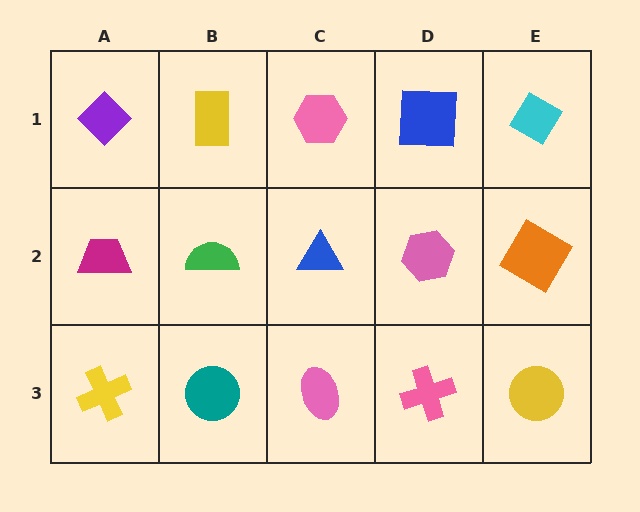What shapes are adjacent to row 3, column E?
An orange square (row 2, column E), a pink cross (row 3, column D).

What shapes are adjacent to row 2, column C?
A pink hexagon (row 1, column C), a pink ellipse (row 3, column C), a green semicircle (row 2, column B), a pink hexagon (row 2, column D).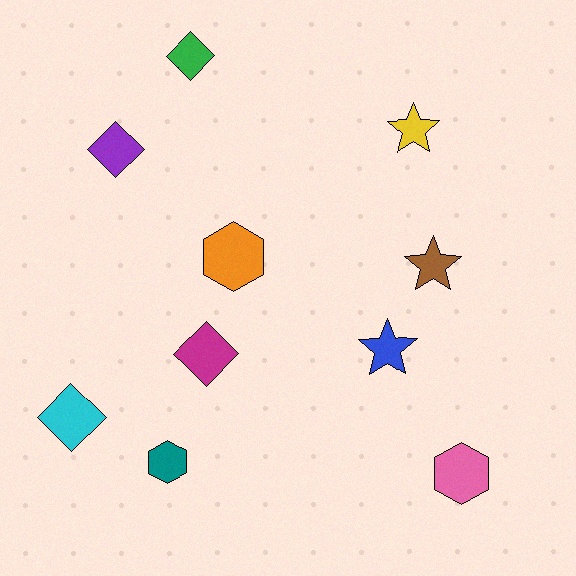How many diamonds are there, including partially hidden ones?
There are 4 diamonds.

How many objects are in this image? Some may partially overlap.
There are 10 objects.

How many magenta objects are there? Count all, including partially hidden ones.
There is 1 magenta object.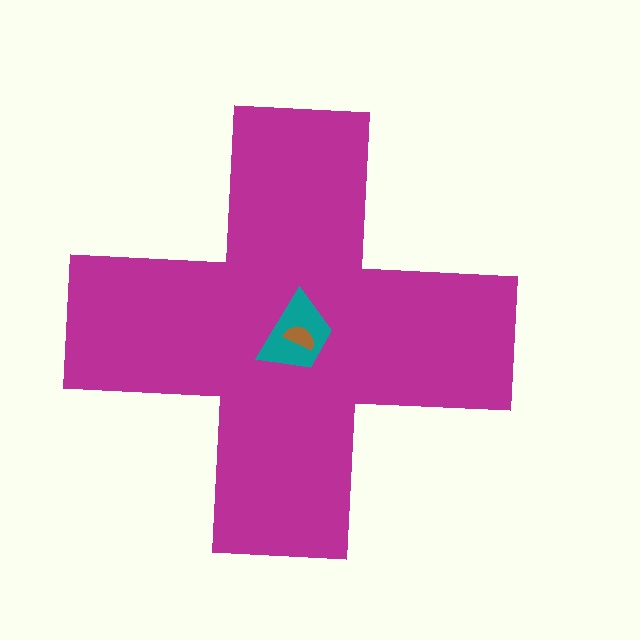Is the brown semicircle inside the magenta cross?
Yes.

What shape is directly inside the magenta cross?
The teal trapezoid.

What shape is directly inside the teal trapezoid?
The brown semicircle.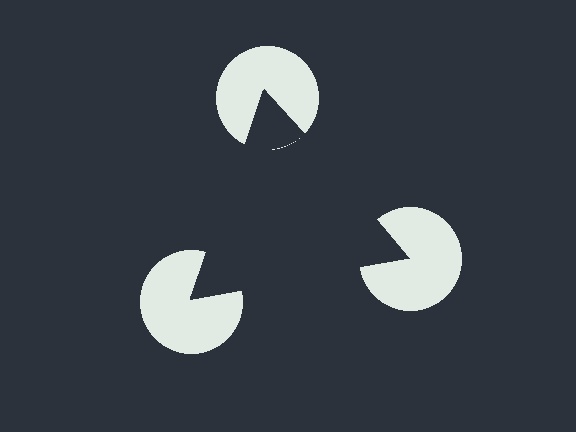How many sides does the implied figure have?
3 sides.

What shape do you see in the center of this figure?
An illusory triangle — its edges are inferred from the aligned wedge cuts in the pac-man discs, not physically drawn.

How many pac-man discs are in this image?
There are 3 — one at each vertex of the illusory triangle.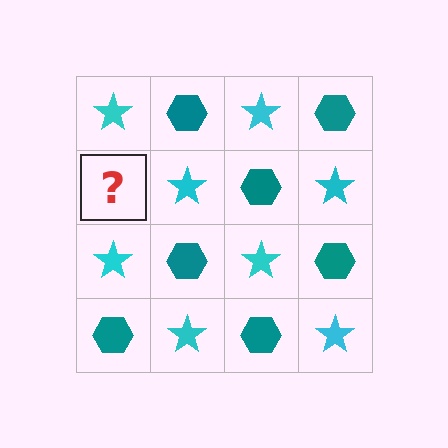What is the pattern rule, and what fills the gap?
The rule is that it alternates cyan star and teal hexagon in a checkerboard pattern. The gap should be filled with a teal hexagon.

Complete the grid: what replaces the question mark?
The question mark should be replaced with a teal hexagon.